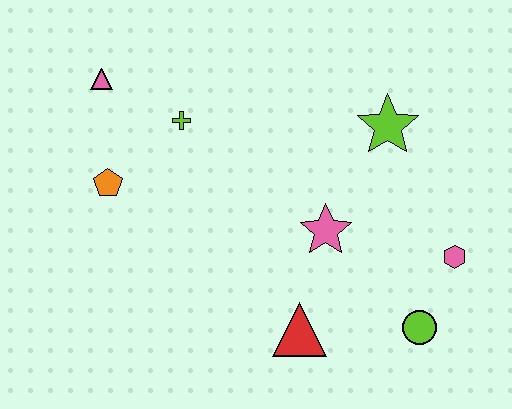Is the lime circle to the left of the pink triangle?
No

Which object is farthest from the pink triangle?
The lime circle is farthest from the pink triangle.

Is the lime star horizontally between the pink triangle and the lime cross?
No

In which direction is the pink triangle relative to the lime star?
The pink triangle is to the left of the lime star.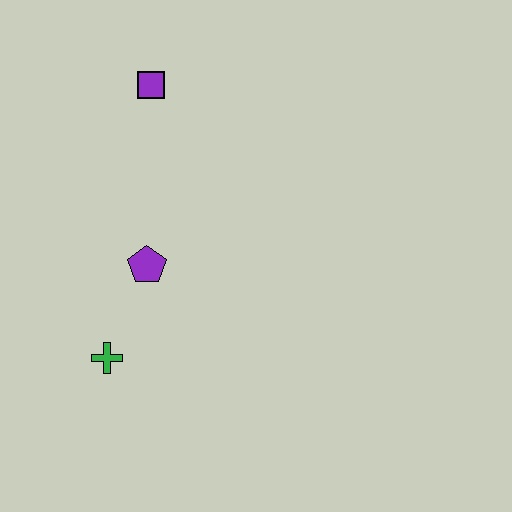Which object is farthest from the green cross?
The purple square is farthest from the green cross.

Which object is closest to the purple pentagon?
The green cross is closest to the purple pentagon.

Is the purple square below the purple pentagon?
No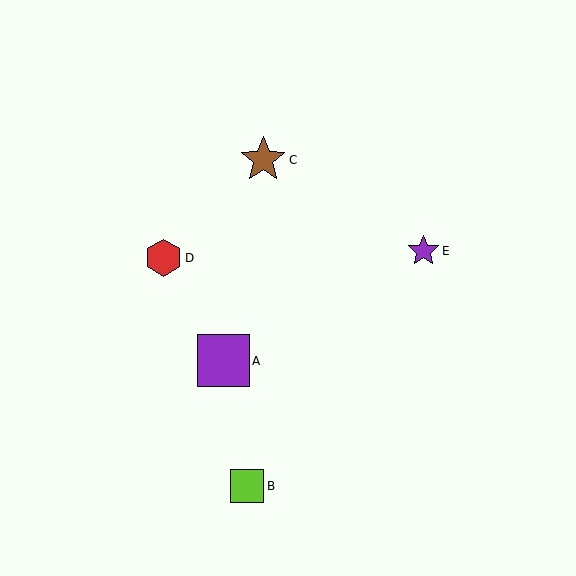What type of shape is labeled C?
Shape C is a brown star.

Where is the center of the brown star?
The center of the brown star is at (263, 160).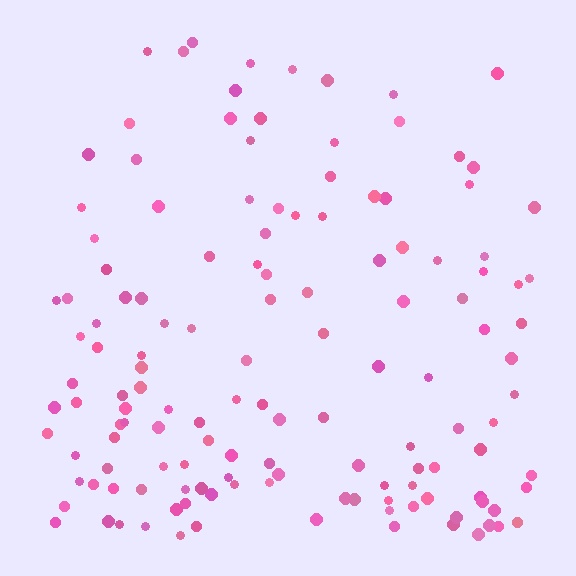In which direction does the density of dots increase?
From top to bottom, with the bottom side densest.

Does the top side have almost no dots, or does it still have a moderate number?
Still a moderate number, just noticeably fewer than the bottom.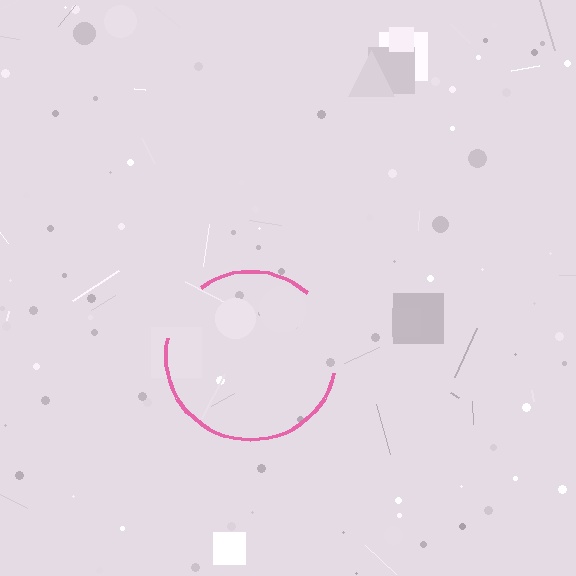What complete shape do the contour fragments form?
The contour fragments form a circle.